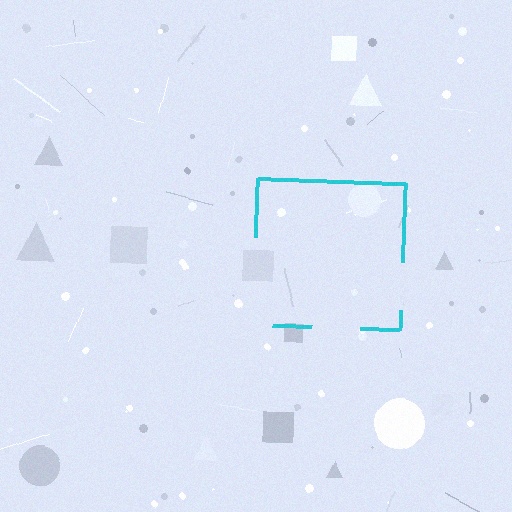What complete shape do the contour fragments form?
The contour fragments form a square.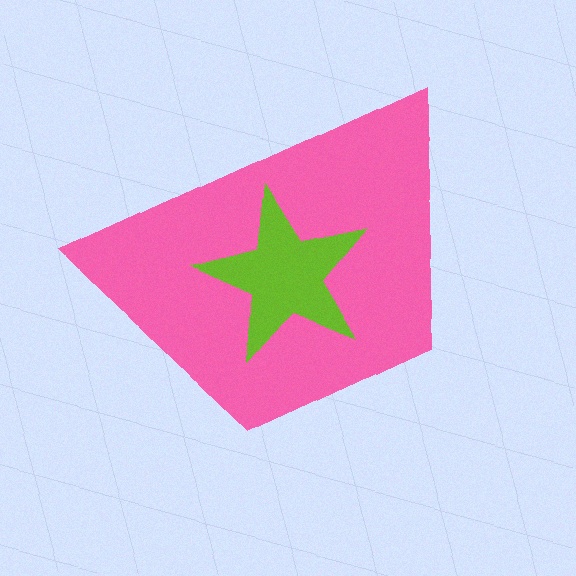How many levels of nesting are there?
2.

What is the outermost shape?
The pink trapezoid.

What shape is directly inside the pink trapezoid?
The lime star.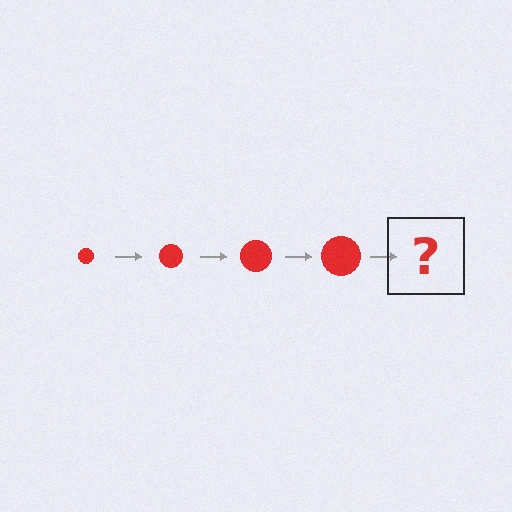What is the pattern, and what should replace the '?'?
The pattern is that the circle gets progressively larger each step. The '?' should be a red circle, larger than the previous one.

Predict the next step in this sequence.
The next step is a red circle, larger than the previous one.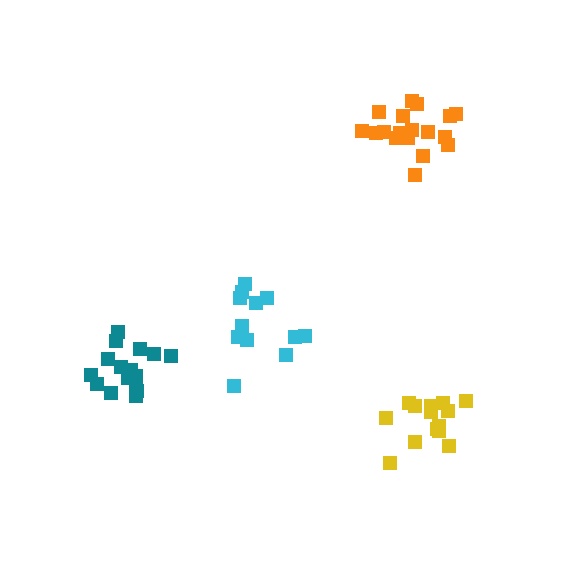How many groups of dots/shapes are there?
There are 4 groups.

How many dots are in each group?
Group 1: 18 dots, Group 2: 12 dots, Group 3: 14 dots, Group 4: 16 dots (60 total).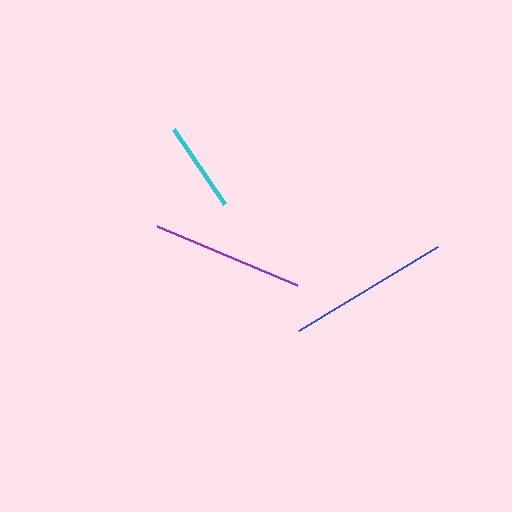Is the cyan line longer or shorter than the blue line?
The blue line is longer than the cyan line.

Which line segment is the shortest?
The cyan line is the shortest at approximately 91 pixels.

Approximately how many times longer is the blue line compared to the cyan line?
The blue line is approximately 1.8 times the length of the cyan line.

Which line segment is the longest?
The blue line is the longest at approximately 163 pixels.